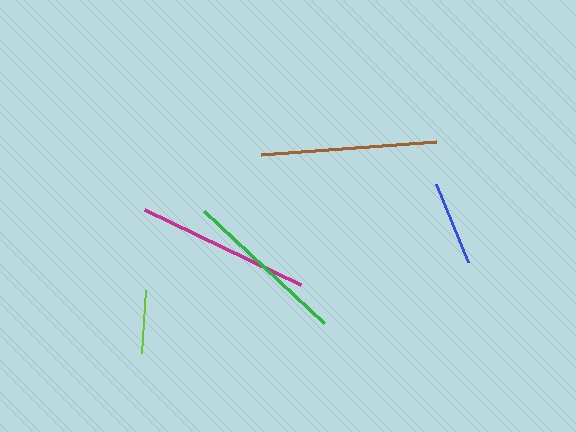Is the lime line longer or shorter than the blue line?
The blue line is longer than the lime line.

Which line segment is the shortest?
The lime line is the shortest at approximately 63 pixels.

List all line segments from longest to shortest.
From longest to shortest: brown, magenta, green, blue, lime.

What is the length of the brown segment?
The brown segment is approximately 176 pixels long.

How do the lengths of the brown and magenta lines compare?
The brown and magenta lines are approximately the same length.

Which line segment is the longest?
The brown line is the longest at approximately 176 pixels.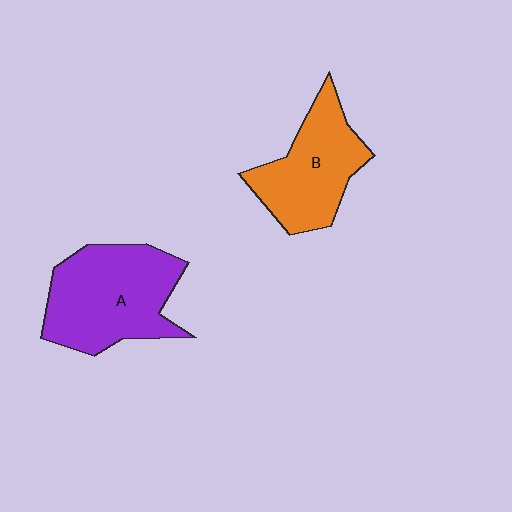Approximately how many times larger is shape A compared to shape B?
Approximately 1.3 times.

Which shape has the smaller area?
Shape B (orange).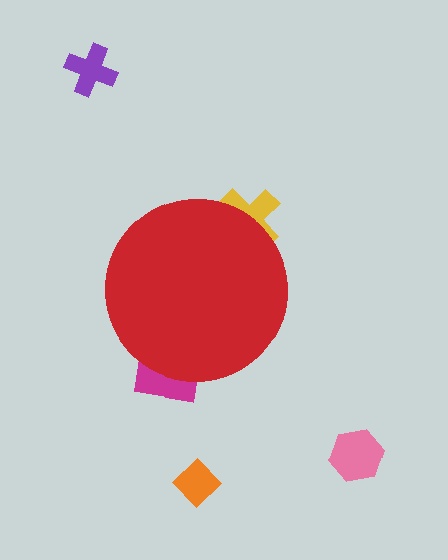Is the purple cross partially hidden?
No, the purple cross is fully visible.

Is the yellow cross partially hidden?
Yes, the yellow cross is partially hidden behind the red circle.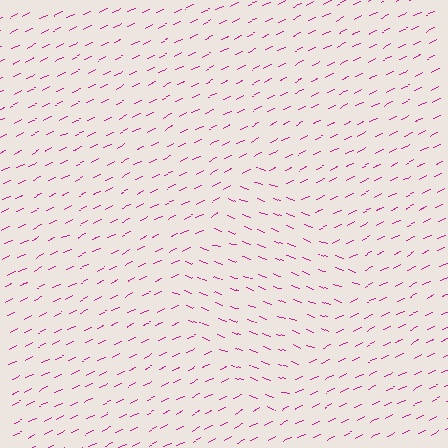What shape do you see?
I see a diamond.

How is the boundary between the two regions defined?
The boundary is defined purely by a change in line orientation (approximately 45 degrees difference). All lines are the same color and thickness.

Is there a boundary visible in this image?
Yes, there is a texture boundary formed by a change in line orientation.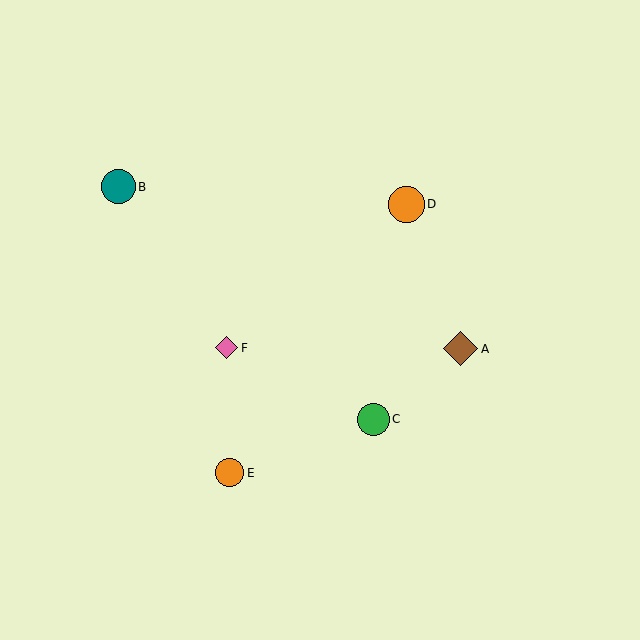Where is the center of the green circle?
The center of the green circle is at (373, 419).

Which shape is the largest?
The orange circle (labeled D) is the largest.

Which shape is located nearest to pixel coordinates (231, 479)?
The orange circle (labeled E) at (230, 473) is nearest to that location.